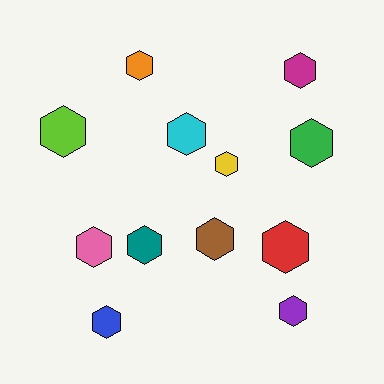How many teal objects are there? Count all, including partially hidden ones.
There is 1 teal object.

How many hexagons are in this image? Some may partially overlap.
There are 12 hexagons.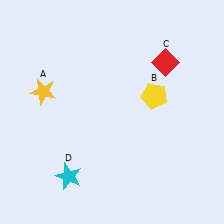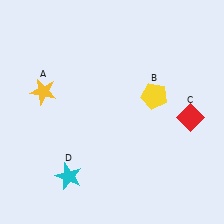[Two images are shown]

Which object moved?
The red diamond (C) moved down.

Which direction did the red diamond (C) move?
The red diamond (C) moved down.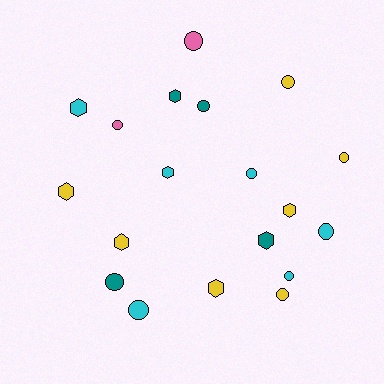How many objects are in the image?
There are 19 objects.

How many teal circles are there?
There are 2 teal circles.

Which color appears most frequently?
Yellow, with 7 objects.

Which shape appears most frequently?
Circle, with 11 objects.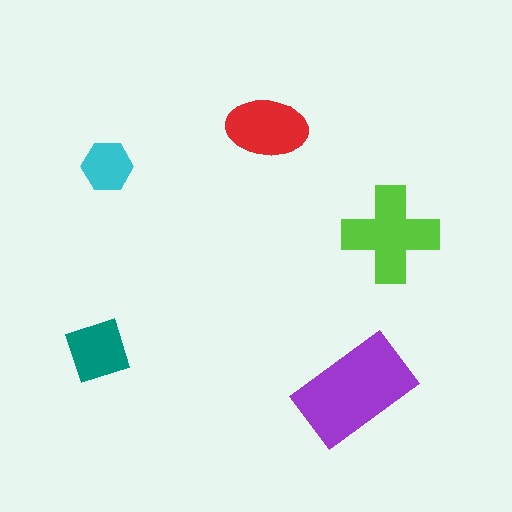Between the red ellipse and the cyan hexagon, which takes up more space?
The red ellipse.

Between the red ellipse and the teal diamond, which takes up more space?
The red ellipse.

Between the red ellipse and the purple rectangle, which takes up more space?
The purple rectangle.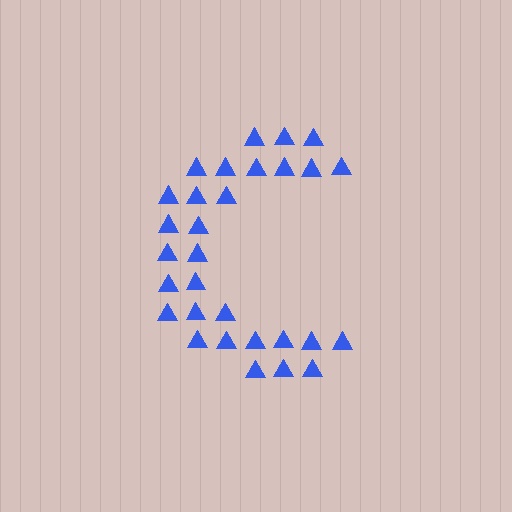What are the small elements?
The small elements are triangles.